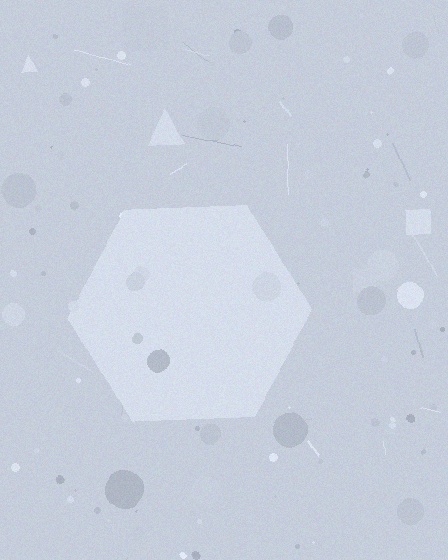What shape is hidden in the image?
A hexagon is hidden in the image.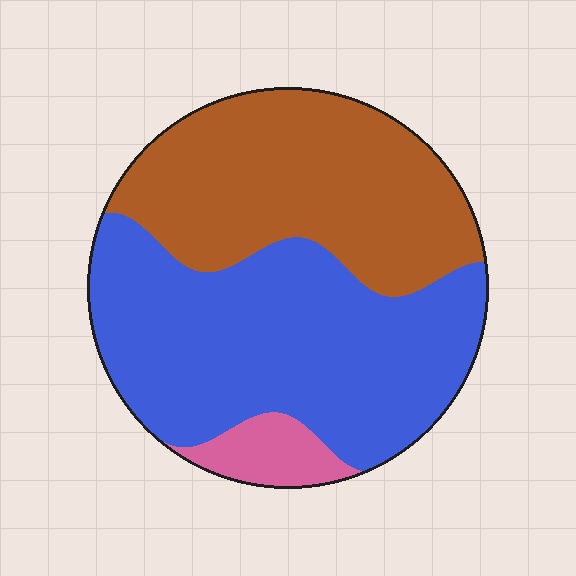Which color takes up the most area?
Blue, at roughly 50%.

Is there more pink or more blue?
Blue.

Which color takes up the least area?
Pink, at roughly 5%.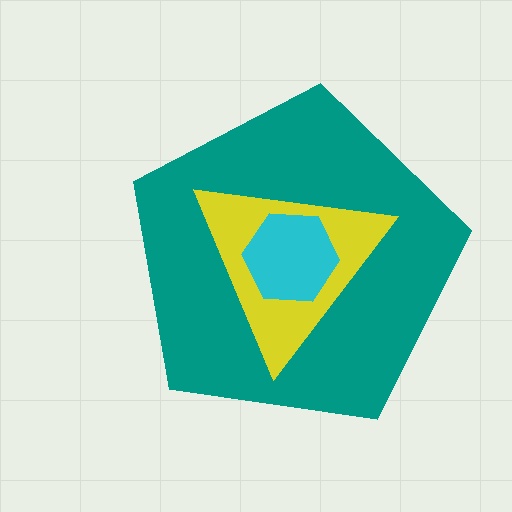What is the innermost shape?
The cyan hexagon.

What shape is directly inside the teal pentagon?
The yellow triangle.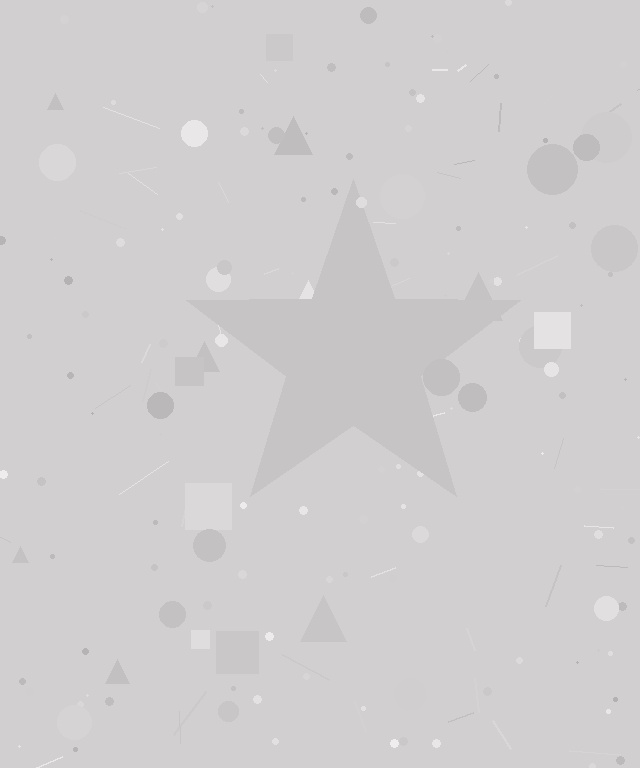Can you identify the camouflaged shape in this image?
The camouflaged shape is a star.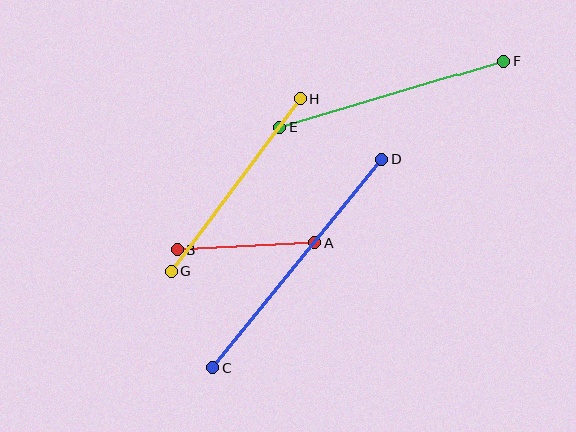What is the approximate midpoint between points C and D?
The midpoint is at approximately (297, 263) pixels.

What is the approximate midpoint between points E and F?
The midpoint is at approximately (392, 94) pixels.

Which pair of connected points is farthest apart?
Points C and D are farthest apart.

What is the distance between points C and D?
The distance is approximately 268 pixels.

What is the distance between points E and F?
The distance is approximately 234 pixels.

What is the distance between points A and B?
The distance is approximately 137 pixels.